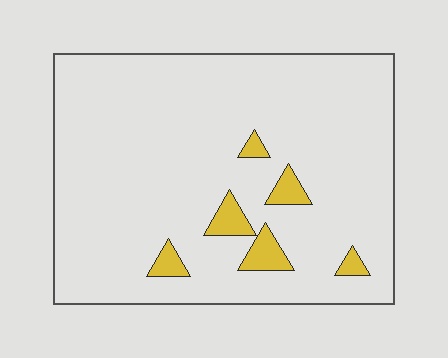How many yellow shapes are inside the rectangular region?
6.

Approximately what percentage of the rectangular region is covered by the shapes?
Approximately 5%.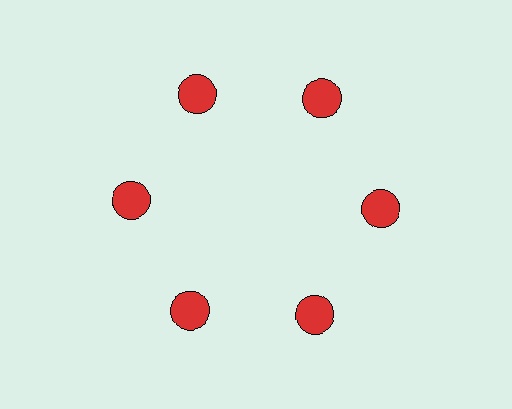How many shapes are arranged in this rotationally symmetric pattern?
There are 6 shapes, arranged in 6 groups of 1.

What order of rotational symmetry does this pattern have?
This pattern has 6-fold rotational symmetry.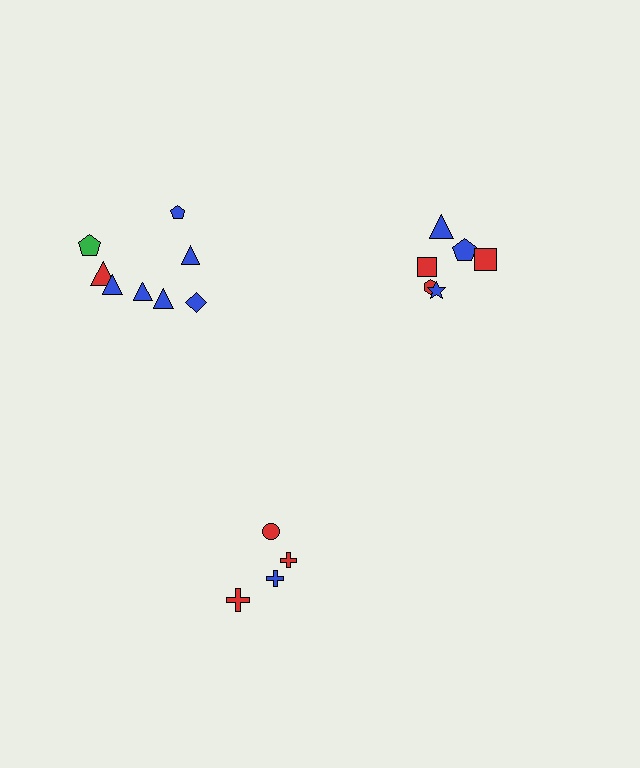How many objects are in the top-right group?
There are 6 objects.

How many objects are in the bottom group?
There are 4 objects.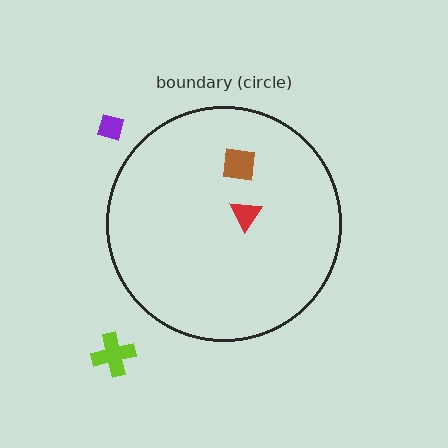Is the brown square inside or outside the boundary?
Inside.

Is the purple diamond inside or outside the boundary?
Outside.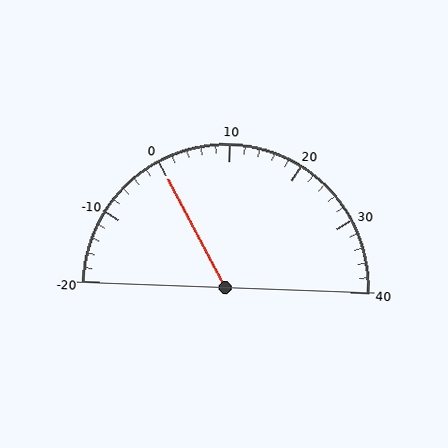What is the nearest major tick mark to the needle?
The nearest major tick mark is 0.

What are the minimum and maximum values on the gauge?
The gauge ranges from -20 to 40.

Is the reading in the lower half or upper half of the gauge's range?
The reading is in the lower half of the range (-20 to 40).